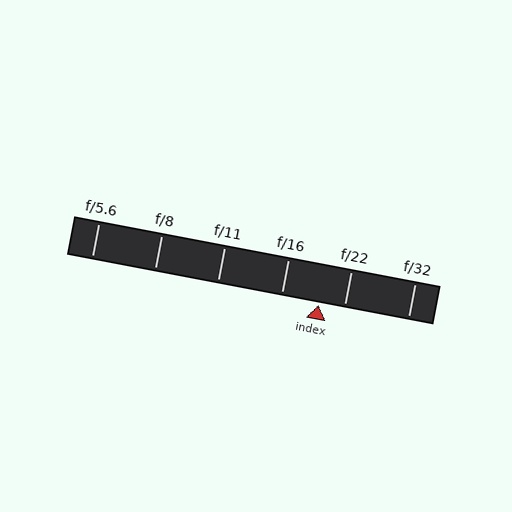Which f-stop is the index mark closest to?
The index mark is closest to f/22.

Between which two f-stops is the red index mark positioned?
The index mark is between f/16 and f/22.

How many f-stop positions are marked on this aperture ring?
There are 6 f-stop positions marked.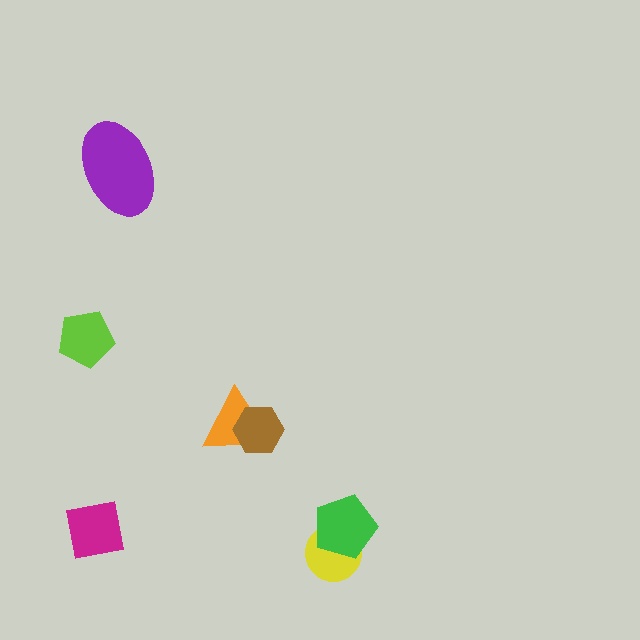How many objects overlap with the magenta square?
0 objects overlap with the magenta square.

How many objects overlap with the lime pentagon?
0 objects overlap with the lime pentagon.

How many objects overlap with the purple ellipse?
0 objects overlap with the purple ellipse.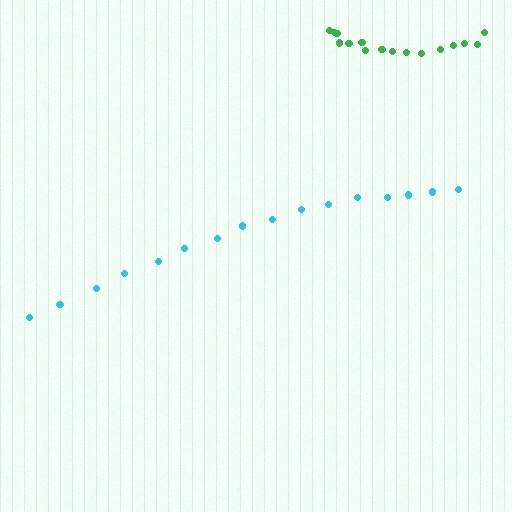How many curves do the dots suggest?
There are 2 distinct paths.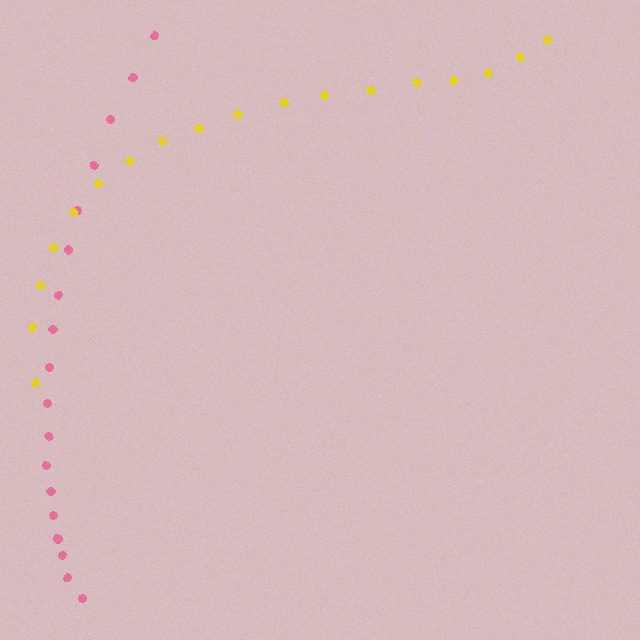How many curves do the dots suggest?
There are 2 distinct paths.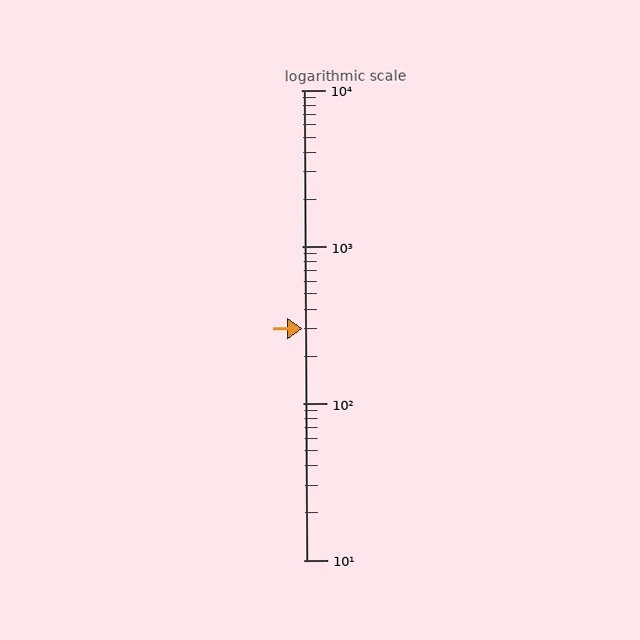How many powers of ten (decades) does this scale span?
The scale spans 3 decades, from 10 to 10000.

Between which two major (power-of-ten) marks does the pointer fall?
The pointer is between 100 and 1000.